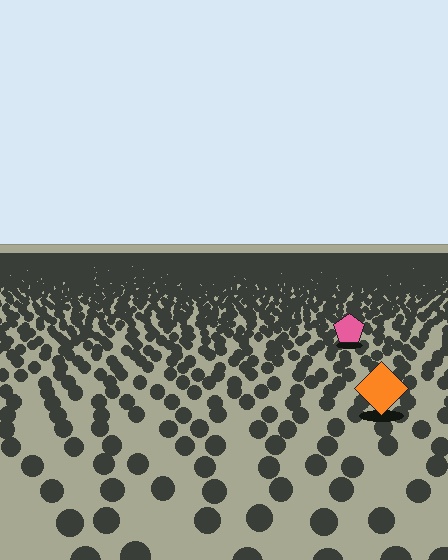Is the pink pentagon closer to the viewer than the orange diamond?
No. The orange diamond is closer — you can tell from the texture gradient: the ground texture is coarser near it.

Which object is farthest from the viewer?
The pink pentagon is farthest from the viewer. It appears smaller and the ground texture around it is denser.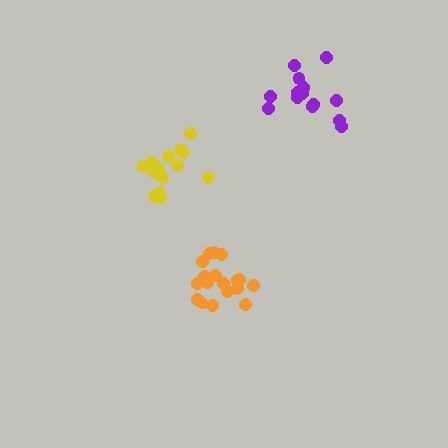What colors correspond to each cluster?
The clusters are colored: yellow, orange, purple.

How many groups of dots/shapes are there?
There are 3 groups.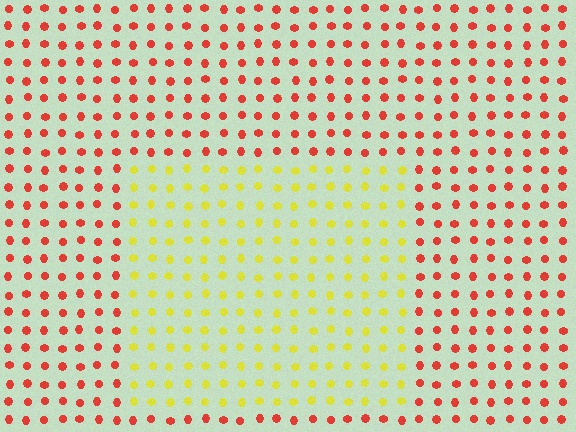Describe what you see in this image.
The image is filled with small red elements in a uniform arrangement. A rectangle-shaped region is visible where the elements are tinted to a slightly different hue, forming a subtle color boundary.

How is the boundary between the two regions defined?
The boundary is defined purely by a slight shift in hue (about 60 degrees). Spacing, size, and orientation are identical on both sides.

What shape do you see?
I see a rectangle.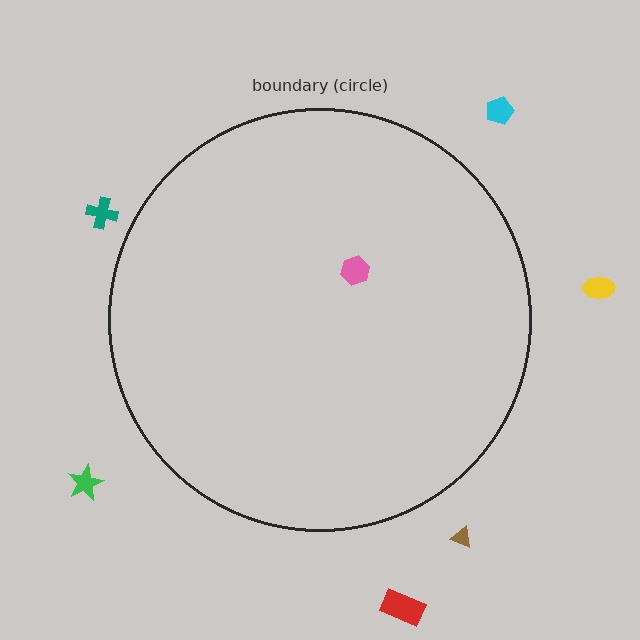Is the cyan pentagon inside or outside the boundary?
Outside.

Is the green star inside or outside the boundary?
Outside.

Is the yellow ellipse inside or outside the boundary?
Outside.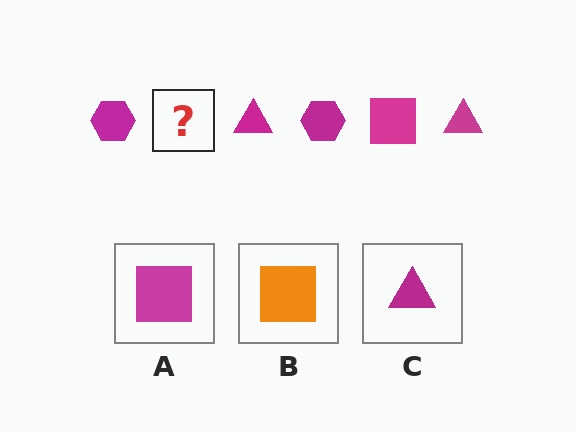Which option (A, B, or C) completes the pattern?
A.